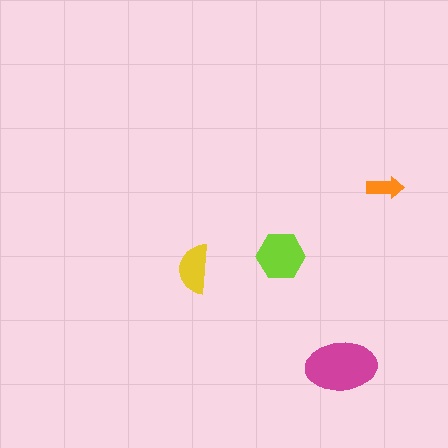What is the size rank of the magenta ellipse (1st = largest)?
1st.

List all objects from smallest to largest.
The orange arrow, the yellow semicircle, the lime hexagon, the magenta ellipse.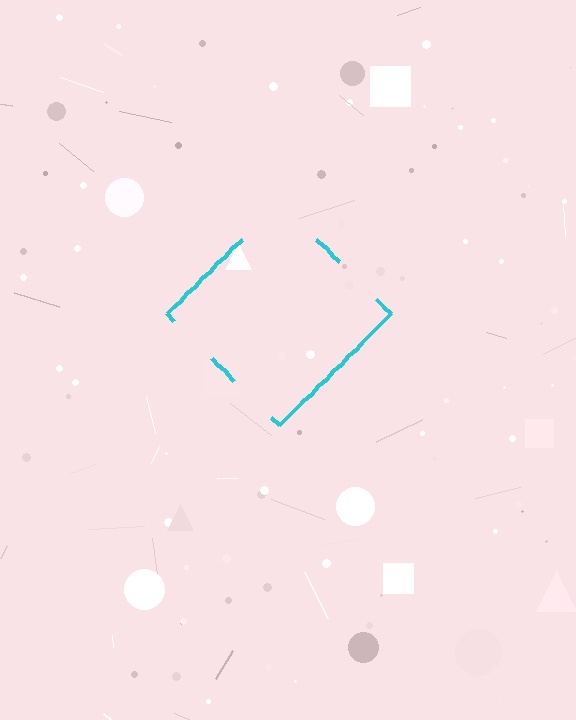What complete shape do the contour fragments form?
The contour fragments form a diamond.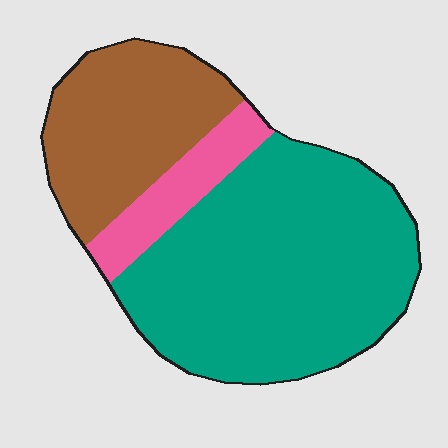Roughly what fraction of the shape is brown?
Brown covers roughly 30% of the shape.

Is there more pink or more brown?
Brown.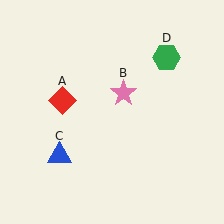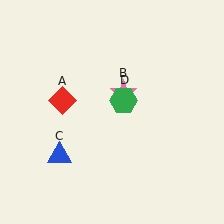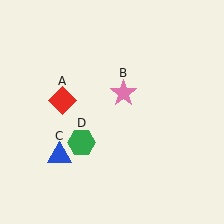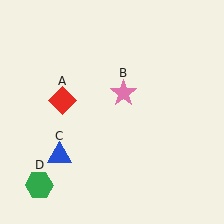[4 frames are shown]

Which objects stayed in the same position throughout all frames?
Red diamond (object A) and pink star (object B) and blue triangle (object C) remained stationary.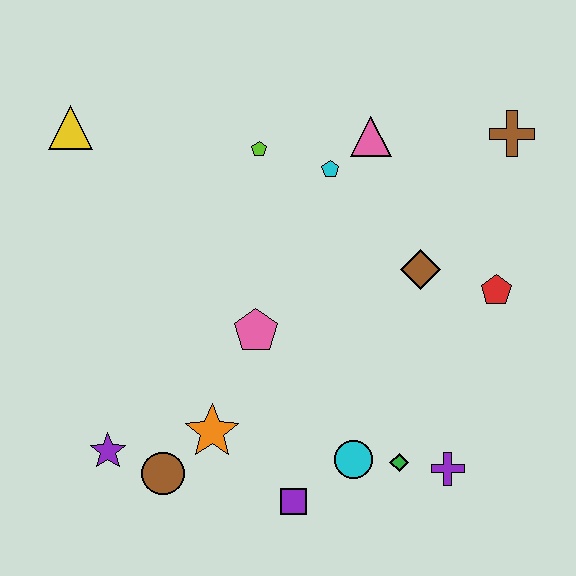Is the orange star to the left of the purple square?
Yes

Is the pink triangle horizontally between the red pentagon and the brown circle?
Yes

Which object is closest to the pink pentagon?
The orange star is closest to the pink pentagon.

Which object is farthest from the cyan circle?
The yellow triangle is farthest from the cyan circle.